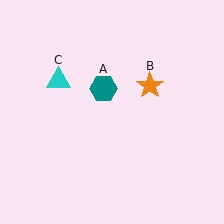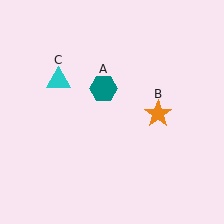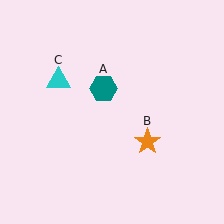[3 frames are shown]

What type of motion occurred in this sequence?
The orange star (object B) rotated clockwise around the center of the scene.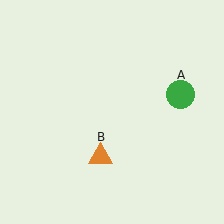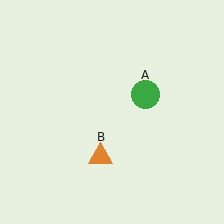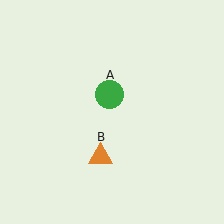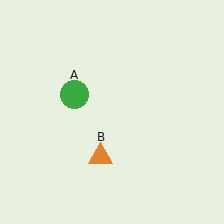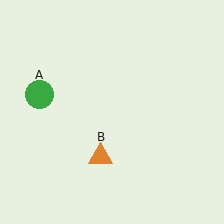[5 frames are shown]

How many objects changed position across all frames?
1 object changed position: green circle (object A).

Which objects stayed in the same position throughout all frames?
Orange triangle (object B) remained stationary.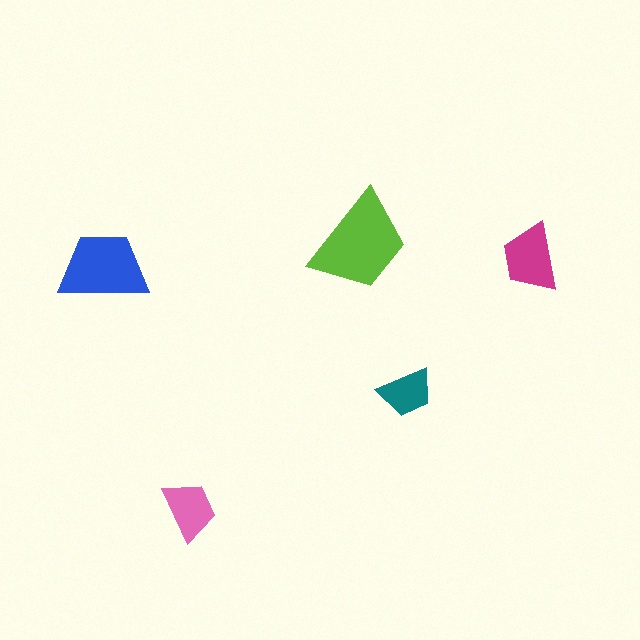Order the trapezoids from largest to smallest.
the lime one, the blue one, the magenta one, the pink one, the teal one.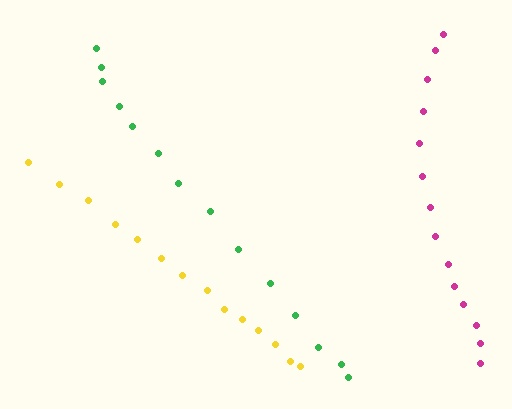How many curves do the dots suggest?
There are 3 distinct paths.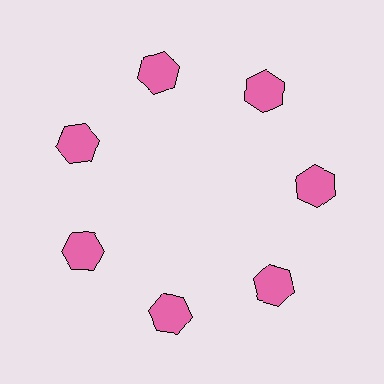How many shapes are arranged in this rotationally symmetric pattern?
There are 7 shapes, arranged in 7 groups of 1.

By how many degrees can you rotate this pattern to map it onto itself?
The pattern maps onto itself every 51 degrees of rotation.